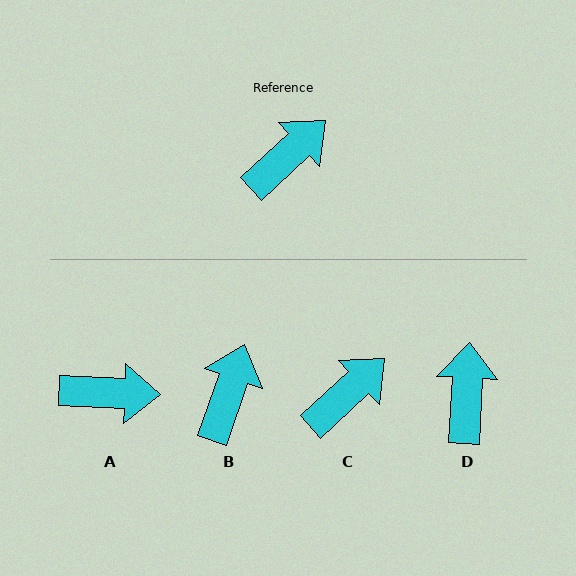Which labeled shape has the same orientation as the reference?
C.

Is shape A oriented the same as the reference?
No, it is off by about 45 degrees.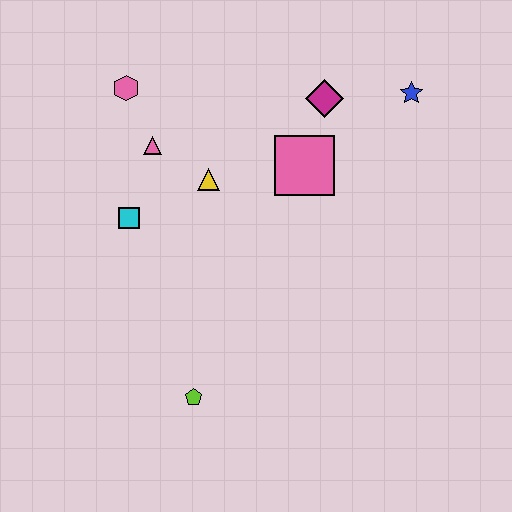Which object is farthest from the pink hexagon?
The lime pentagon is farthest from the pink hexagon.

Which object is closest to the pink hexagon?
The pink triangle is closest to the pink hexagon.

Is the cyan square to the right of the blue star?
No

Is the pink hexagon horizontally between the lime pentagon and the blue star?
No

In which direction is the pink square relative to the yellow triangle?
The pink square is to the right of the yellow triangle.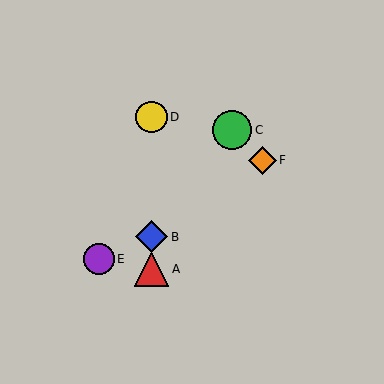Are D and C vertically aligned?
No, D is at x≈152 and C is at x≈232.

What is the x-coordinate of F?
Object F is at x≈262.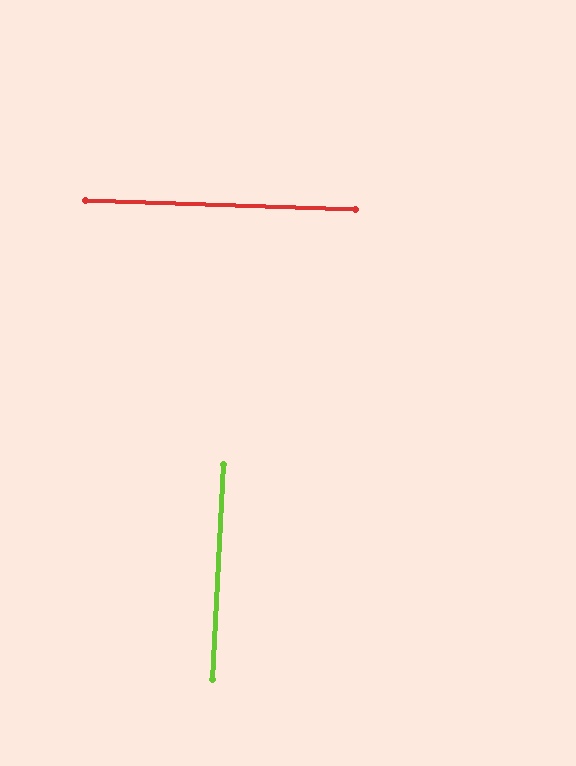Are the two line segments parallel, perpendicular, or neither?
Perpendicular — they meet at approximately 89°.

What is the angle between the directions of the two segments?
Approximately 89 degrees.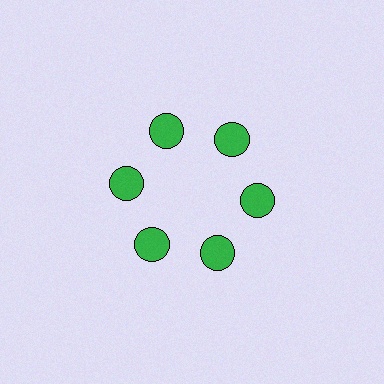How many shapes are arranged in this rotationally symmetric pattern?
There are 6 shapes, arranged in 6 groups of 1.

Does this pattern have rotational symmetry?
Yes, this pattern has 6-fold rotational symmetry. It looks the same after rotating 60 degrees around the center.